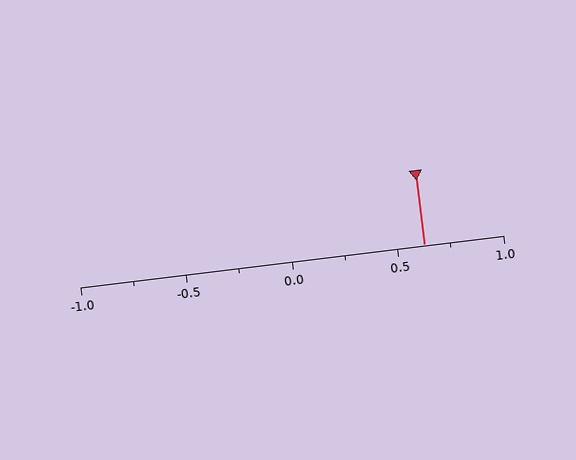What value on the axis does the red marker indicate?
The marker indicates approximately 0.62.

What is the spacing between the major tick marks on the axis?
The major ticks are spaced 0.5 apart.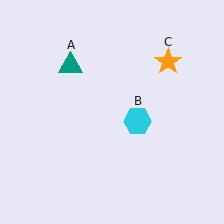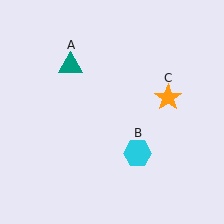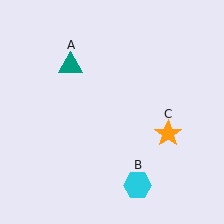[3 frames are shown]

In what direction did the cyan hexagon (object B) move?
The cyan hexagon (object B) moved down.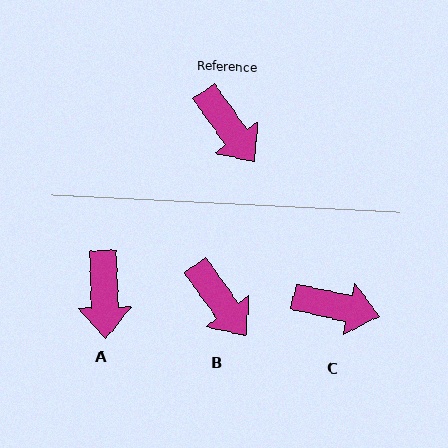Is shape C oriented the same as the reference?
No, it is off by about 42 degrees.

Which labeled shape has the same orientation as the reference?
B.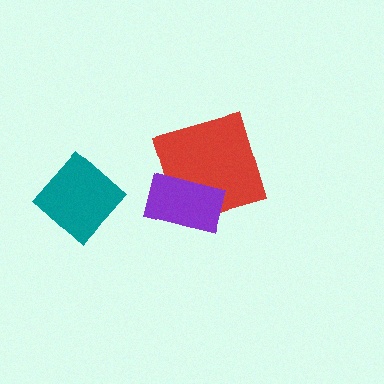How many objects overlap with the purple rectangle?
1 object overlaps with the purple rectangle.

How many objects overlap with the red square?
1 object overlaps with the red square.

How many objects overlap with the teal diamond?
0 objects overlap with the teal diamond.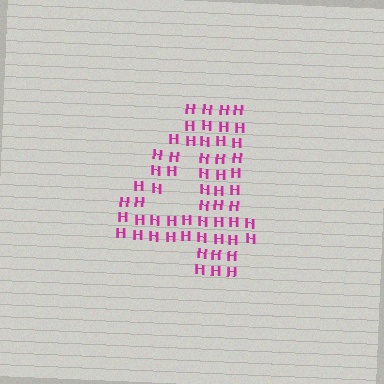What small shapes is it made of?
It is made of small letter H's.